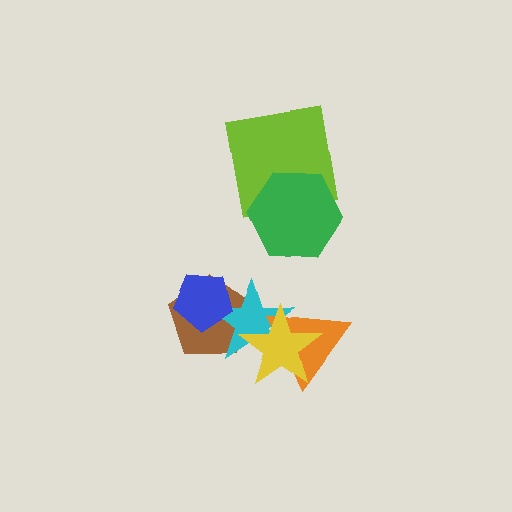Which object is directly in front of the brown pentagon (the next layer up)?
The cyan star is directly in front of the brown pentagon.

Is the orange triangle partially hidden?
Yes, it is partially covered by another shape.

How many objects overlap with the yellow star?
3 objects overlap with the yellow star.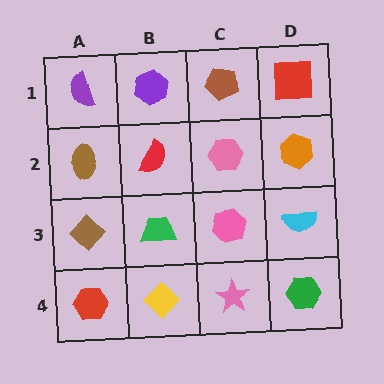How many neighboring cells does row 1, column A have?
2.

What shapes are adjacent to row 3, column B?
A red semicircle (row 2, column B), a yellow diamond (row 4, column B), a brown diamond (row 3, column A), a pink hexagon (row 3, column C).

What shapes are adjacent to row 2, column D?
A red square (row 1, column D), a cyan semicircle (row 3, column D), a pink hexagon (row 2, column C).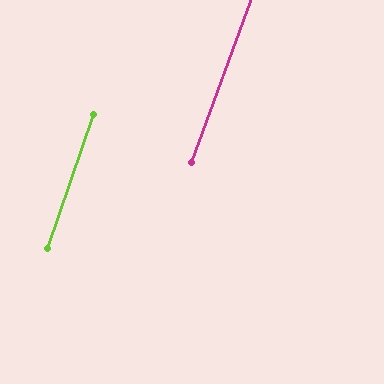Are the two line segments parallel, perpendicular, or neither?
Parallel — their directions differ by only 1.2°.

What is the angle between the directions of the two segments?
Approximately 1 degree.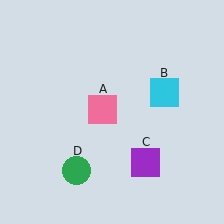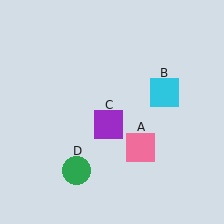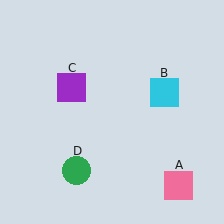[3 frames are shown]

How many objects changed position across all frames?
2 objects changed position: pink square (object A), purple square (object C).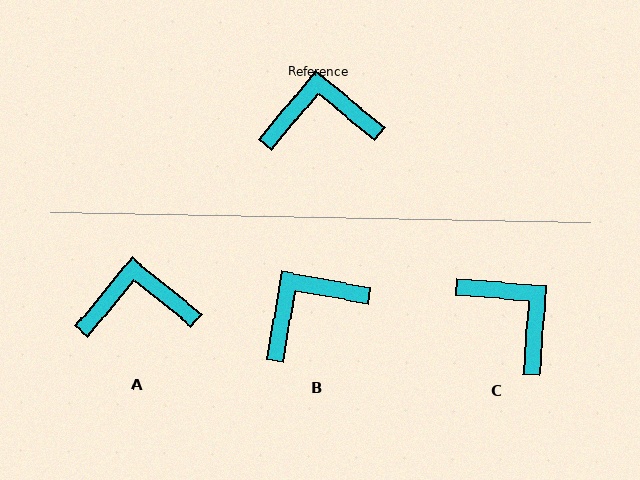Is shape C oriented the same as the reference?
No, it is off by about 55 degrees.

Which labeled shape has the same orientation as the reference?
A.